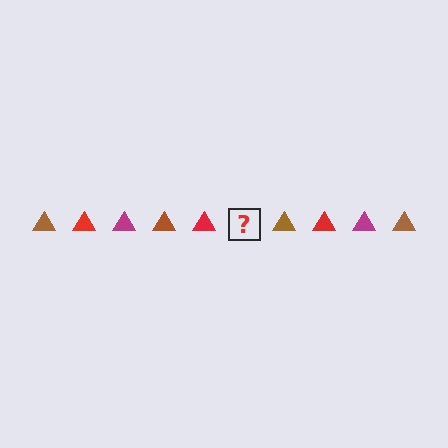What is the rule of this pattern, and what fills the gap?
The rule is that the pattern cycles through brown, red, magenta triangles. The gap should be filled with a magenta triangle.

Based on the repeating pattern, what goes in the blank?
The blank should be a magenta triangle.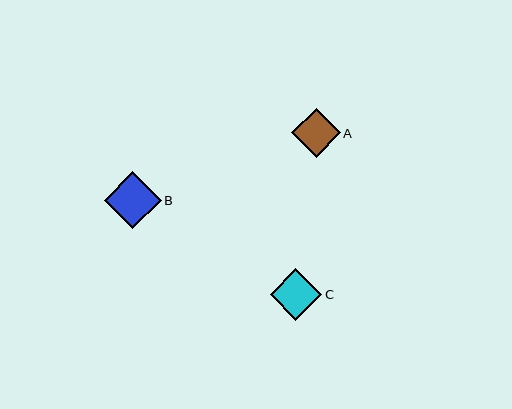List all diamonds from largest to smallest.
From largest to smallest: B, C, A.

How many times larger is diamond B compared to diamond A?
Diamond B is approximately 1.2 times the size of diamond A.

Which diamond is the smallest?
Diamond A is the smallest with a size of approximately 49 pixels.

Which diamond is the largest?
Diamond B is the largest with a size of approximately 57 pixels.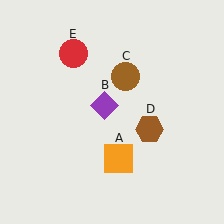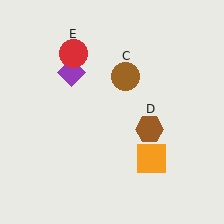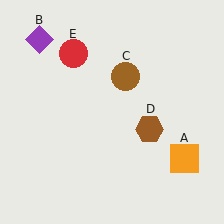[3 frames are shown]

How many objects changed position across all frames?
2 objects changed position: orange square (object A), purple diamond (object B).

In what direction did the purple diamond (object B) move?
The purple diamond (object B) moved up and to the left.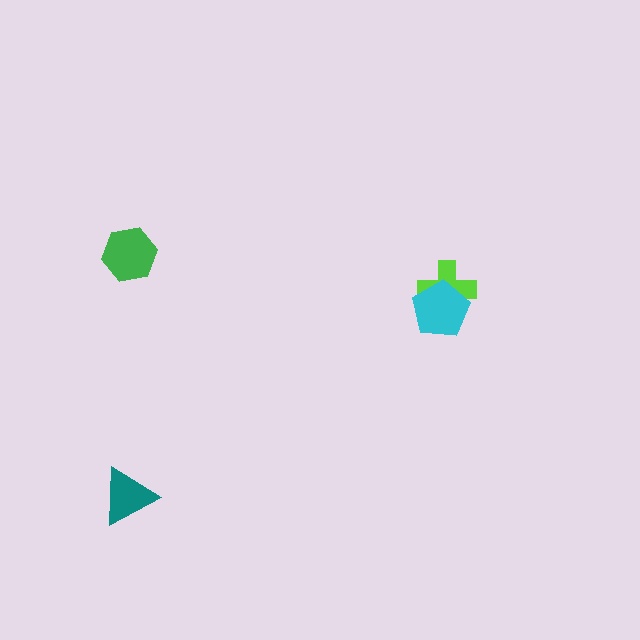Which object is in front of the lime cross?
The cyan pentagon is in front of the lime cross.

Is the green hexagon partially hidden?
No, no other shape covers it.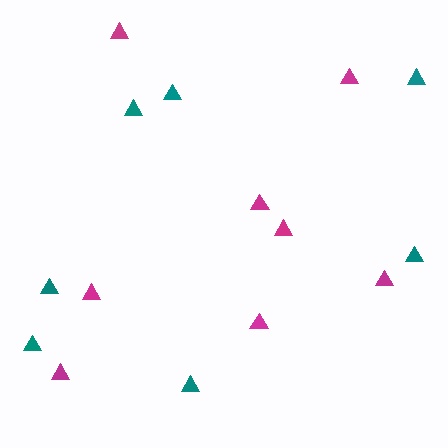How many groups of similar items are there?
There are 2 groups: one group of magenta triangles (8) and one group of teal triangles (7).